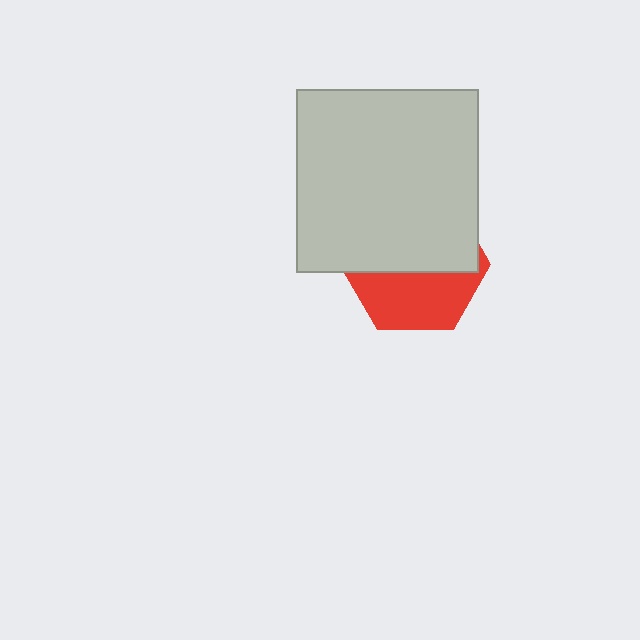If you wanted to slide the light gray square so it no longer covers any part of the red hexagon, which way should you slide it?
Slide it up — that is the most direct way to separate the two shapes.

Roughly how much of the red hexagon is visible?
A small part of it is visible (roughly 42%).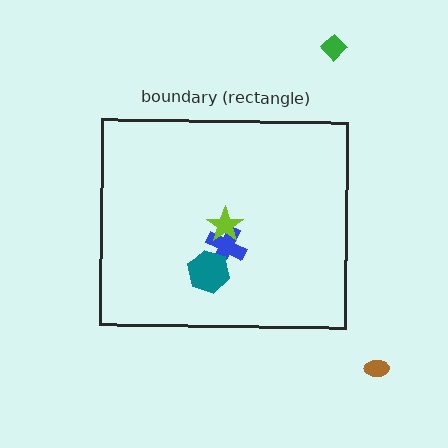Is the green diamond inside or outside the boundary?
Outside.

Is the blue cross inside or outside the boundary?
Inside.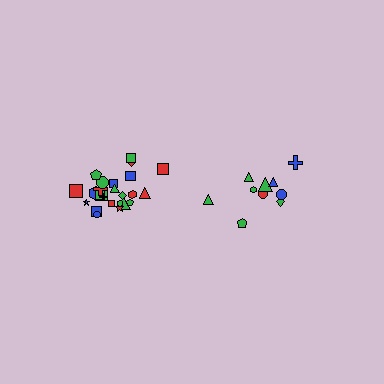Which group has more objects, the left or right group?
The left group.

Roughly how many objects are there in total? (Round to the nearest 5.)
Roughly 35 objects in total.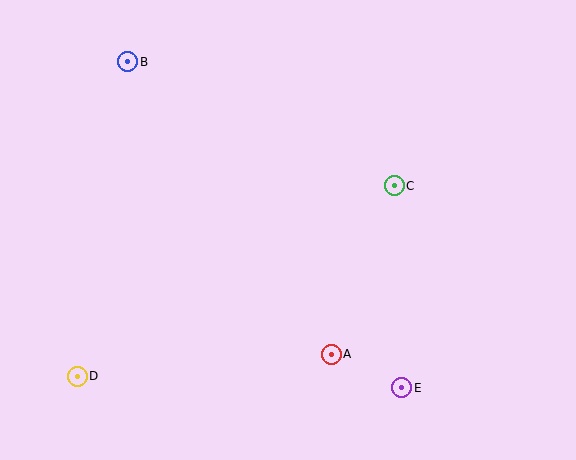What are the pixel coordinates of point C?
Point C is at (394, 186).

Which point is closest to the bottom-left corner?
Point D is closest to the bottom-left corner.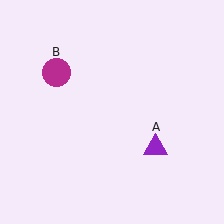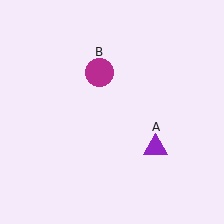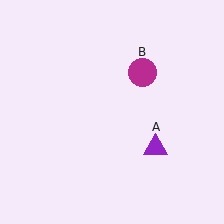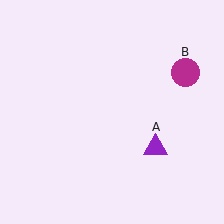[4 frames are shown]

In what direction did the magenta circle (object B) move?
The magenta circle (object B) moved right.